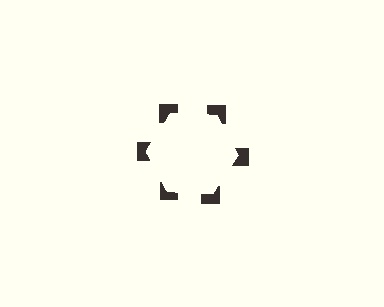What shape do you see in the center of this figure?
An illusory hexagon — its edges are inferred from the aligned wedge cuts in the notched squares, not physically drawn.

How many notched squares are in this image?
There are 6 — one at each vertex of the illusory hexagon.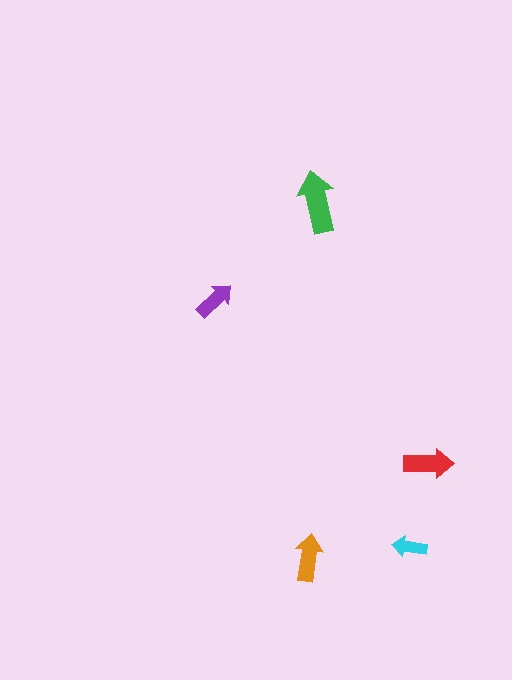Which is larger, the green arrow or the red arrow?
The green one.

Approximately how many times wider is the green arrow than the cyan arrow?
About 2 times wider.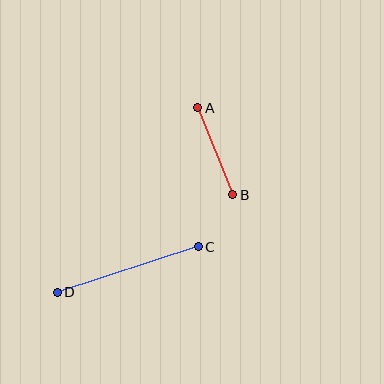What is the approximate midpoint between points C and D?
The midpoint is at approximately (128, 269) pixels.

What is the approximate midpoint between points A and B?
The midpoint is at approximately (215, 151) pixels.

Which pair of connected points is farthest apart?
Points C and D are farthest apart.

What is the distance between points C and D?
The distance is approximately 148 pixels.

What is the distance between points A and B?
The distance is approximately 94 pixels.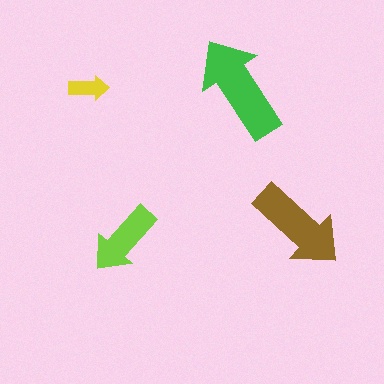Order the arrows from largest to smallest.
the green one, the brown one, the lime one, the yellow one.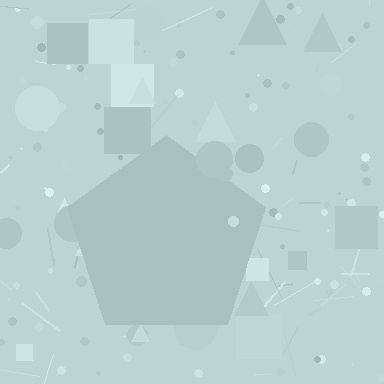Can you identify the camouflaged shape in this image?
The camouflaged shape is a pentagon.